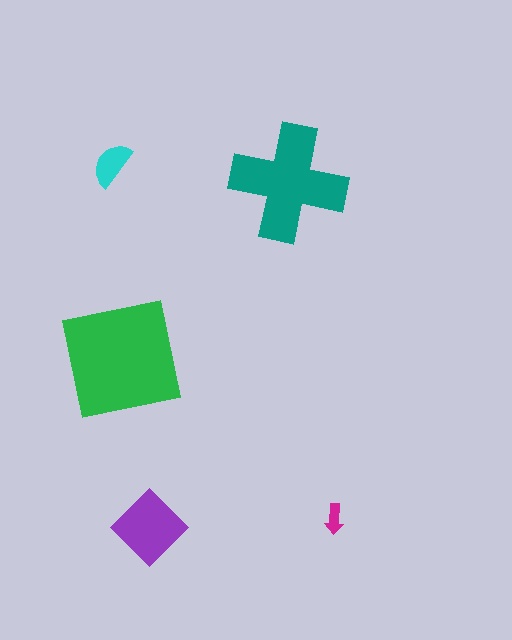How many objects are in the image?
There are 5 objects in the image.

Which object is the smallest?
The magenta arrow.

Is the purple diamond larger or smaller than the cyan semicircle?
Larger.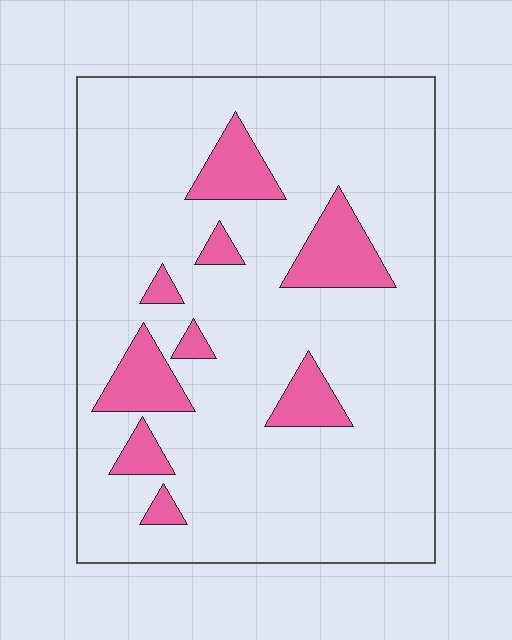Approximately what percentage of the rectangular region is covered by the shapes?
Approximately 15%.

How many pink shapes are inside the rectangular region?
9.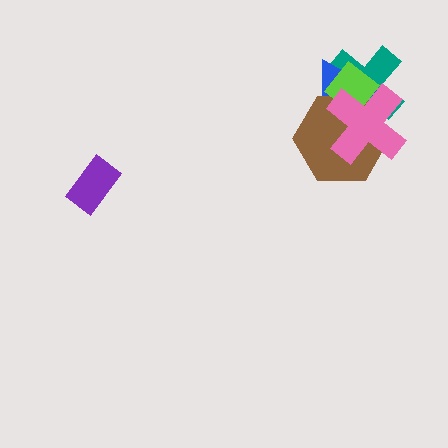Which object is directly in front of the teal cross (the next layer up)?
The blue triangle is directly in front of the teal cross.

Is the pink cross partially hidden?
No, no other shape covers it.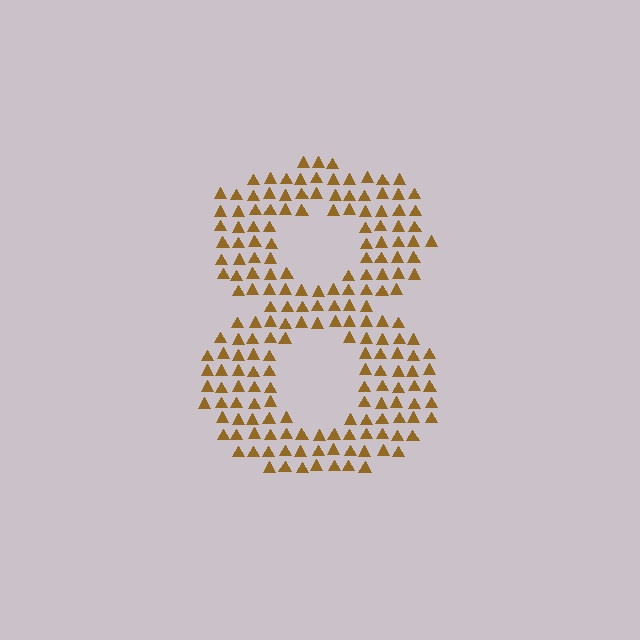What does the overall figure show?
The overall figure shows the digit 8.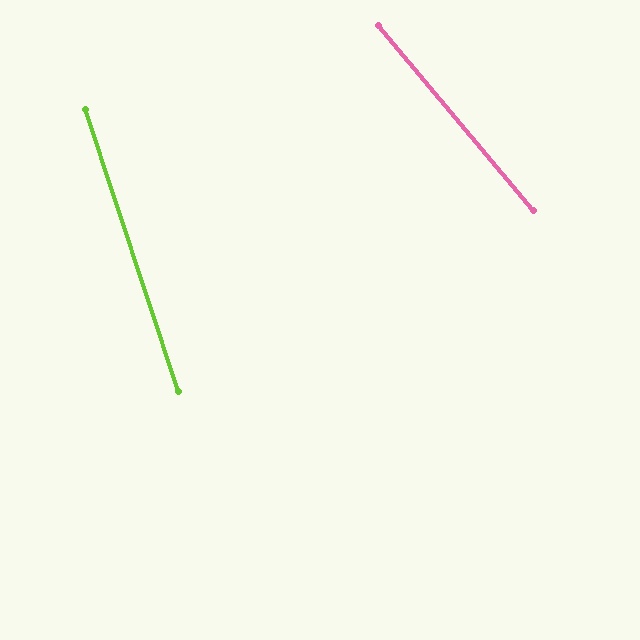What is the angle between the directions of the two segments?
Approximately 22 degrees.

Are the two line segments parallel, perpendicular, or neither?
Neither parallel nor perpendicular — they differ by about 22°.